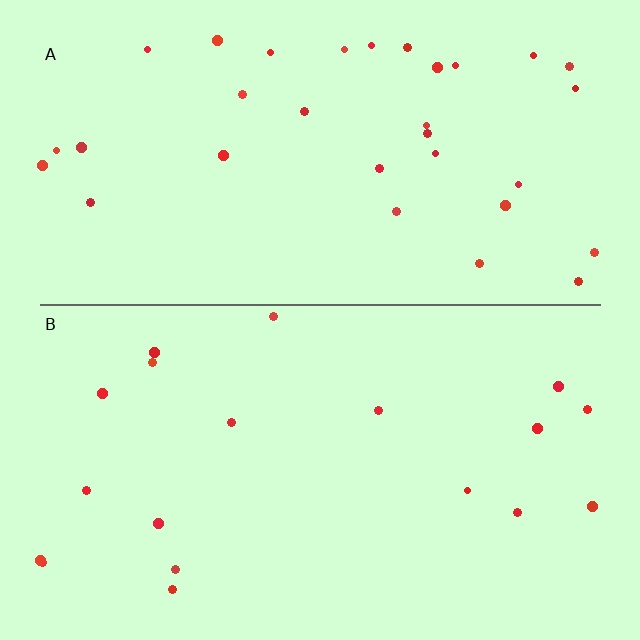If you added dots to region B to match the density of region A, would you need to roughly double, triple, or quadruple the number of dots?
Approximately double.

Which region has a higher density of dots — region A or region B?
A (the top).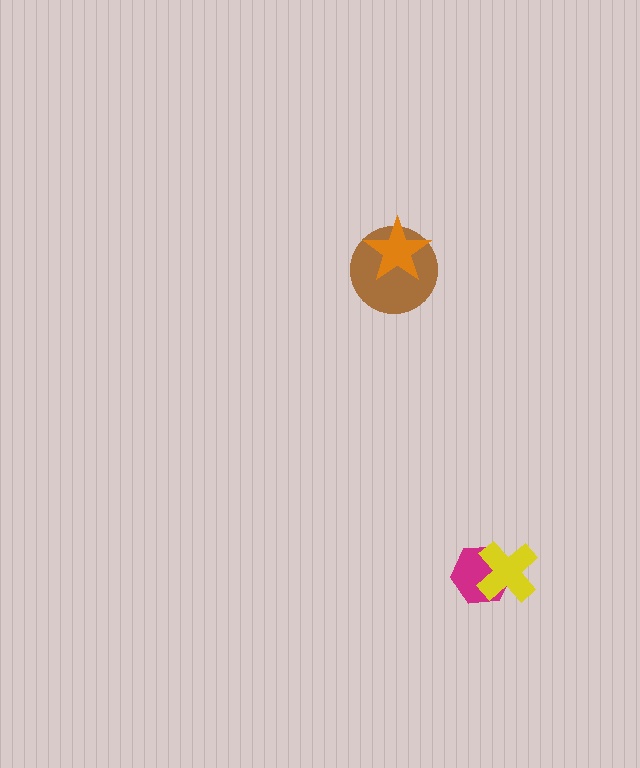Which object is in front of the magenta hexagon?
The yellow cross is in front of the magenta hexagon.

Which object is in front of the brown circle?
The orange star is in front of the brown circle.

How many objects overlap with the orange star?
1 object overlaps with the orange star.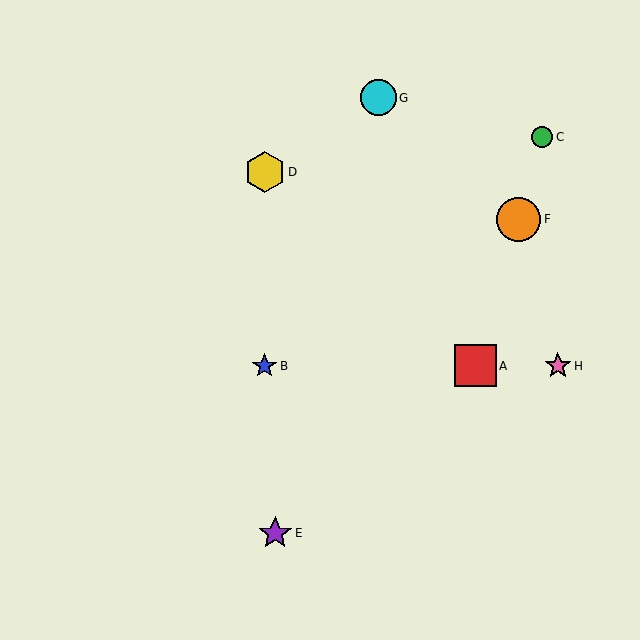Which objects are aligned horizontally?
Objects A, B, H are aligned horizontally.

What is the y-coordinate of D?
Object D is at y≈172.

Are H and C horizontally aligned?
No, H is at y≈366 and C is at y≈137.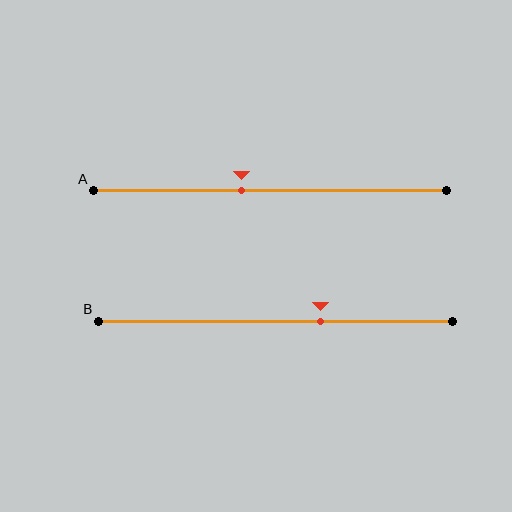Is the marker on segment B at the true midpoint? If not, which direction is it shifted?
No, the marker on segment B is shifted to the right by about 13% of the segment length.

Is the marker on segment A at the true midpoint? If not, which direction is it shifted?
No, the marker on segment A is shifted to the left by about 8% of the segment length.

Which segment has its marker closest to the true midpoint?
Segment A has its marker closest to the true midpoint.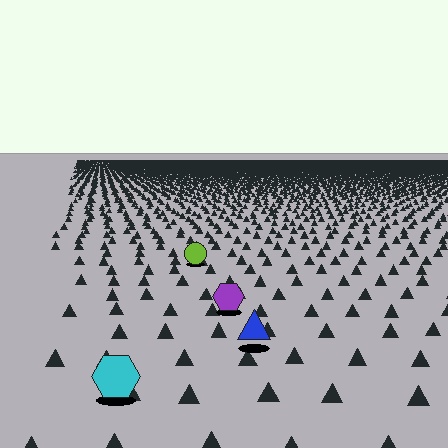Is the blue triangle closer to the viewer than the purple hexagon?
Yes. The blue triangle is closer — you can tell from the texture gradient: the ground texture is coarser near it.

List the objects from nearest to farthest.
From nearest to farthest: the cyan hexagon, the blue triangle, the purple hexagon, the lime circle.